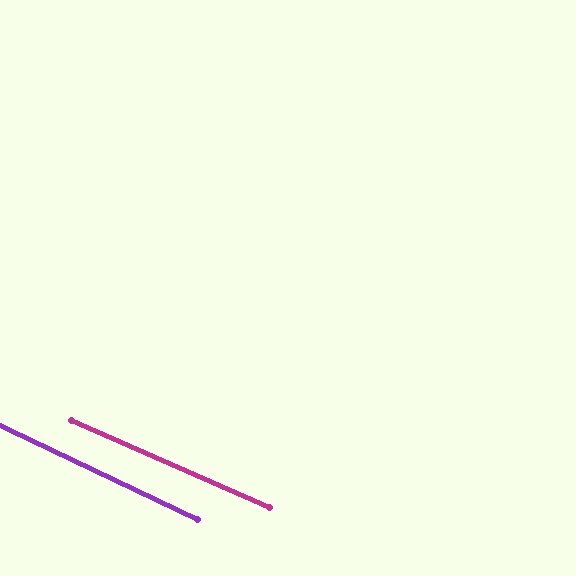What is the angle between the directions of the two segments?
Approximately 2 degrees.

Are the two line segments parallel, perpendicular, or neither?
Parallel — their directions differ by only 1.7°.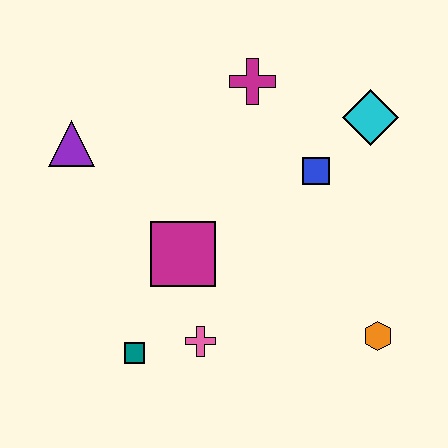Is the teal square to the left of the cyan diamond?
Yes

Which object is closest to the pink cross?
The teal square is closest to the pink cross.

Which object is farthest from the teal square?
The cyan diamond is farthest from the teal square.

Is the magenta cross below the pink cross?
No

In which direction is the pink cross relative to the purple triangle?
The pink cross is below the purple triangle.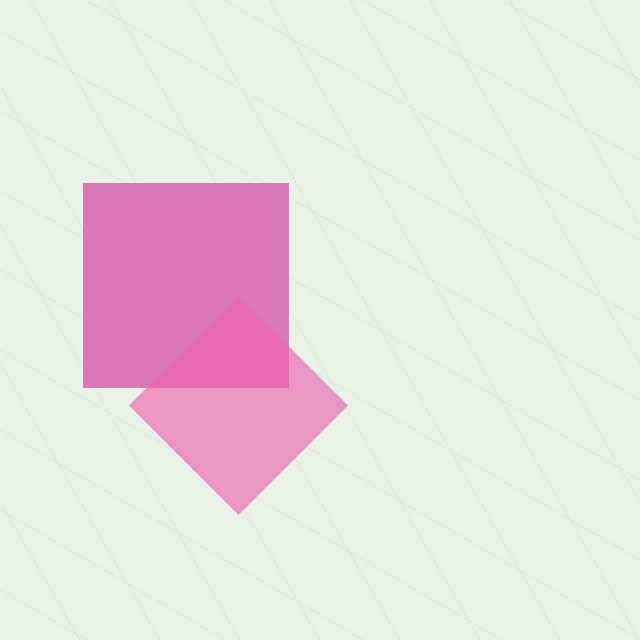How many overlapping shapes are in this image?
There are 2 overlapping shapes in the image.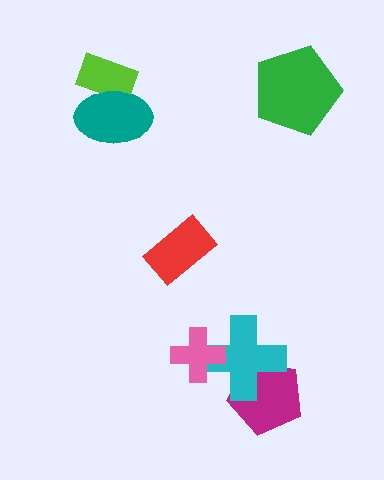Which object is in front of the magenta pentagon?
The cyan cross is in front of the magenta pentagon.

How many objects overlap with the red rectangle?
0 objects overlap with the red rectangle.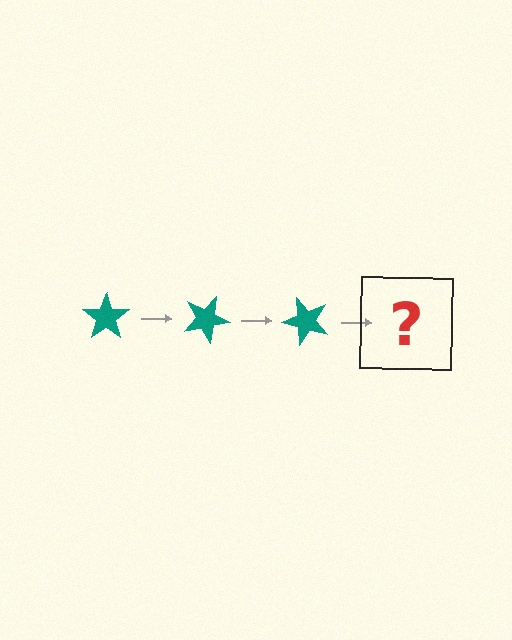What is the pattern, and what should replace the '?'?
The pattern is that the star rotates 25 degrees each step. The '?' should be a teal star rotated 75 degrees.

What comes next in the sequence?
The next element should be a teal star rotated 75 degrees.